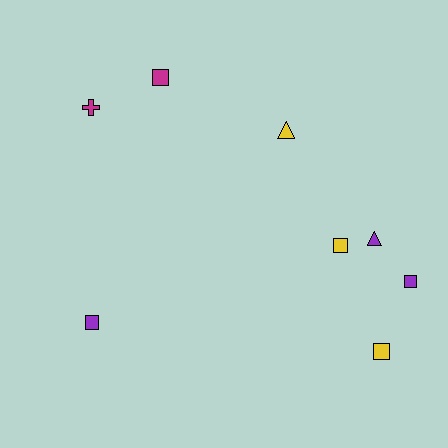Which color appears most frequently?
Purple, with 3 objects.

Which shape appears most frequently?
Square, with 5 objects.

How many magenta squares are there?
There is 1 magenta square.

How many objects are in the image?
There are 8 objects.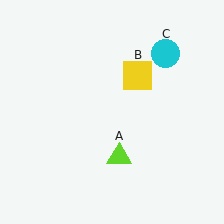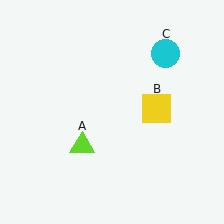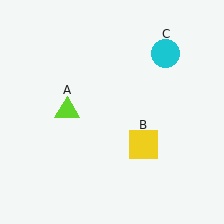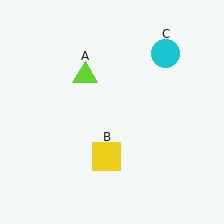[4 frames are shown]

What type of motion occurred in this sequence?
The lime triangle (object A), yellow square (object B) rotated clockwise around the center of the scene.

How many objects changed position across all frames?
2 objects changed position: lime triangle (object A), yellow square (object B).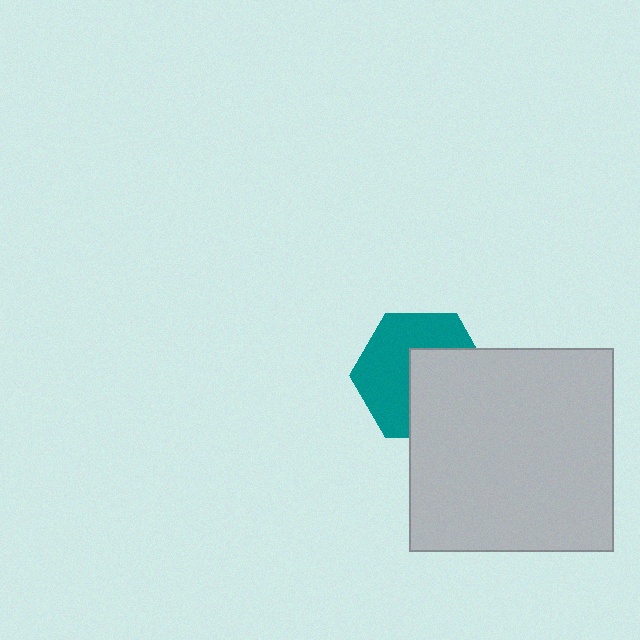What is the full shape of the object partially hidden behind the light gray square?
The partially hidden object is a teal hexagon.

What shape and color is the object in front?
The object in front is a light gray square.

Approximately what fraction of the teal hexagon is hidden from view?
Roughly 46% of the teal hexagon is hidden behind the light gray square.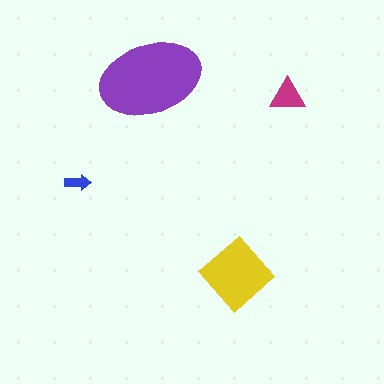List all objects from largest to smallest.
The purple ellipse, the yellow diamond, the magenta triangle, the blue arrow.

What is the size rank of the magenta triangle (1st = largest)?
3rd.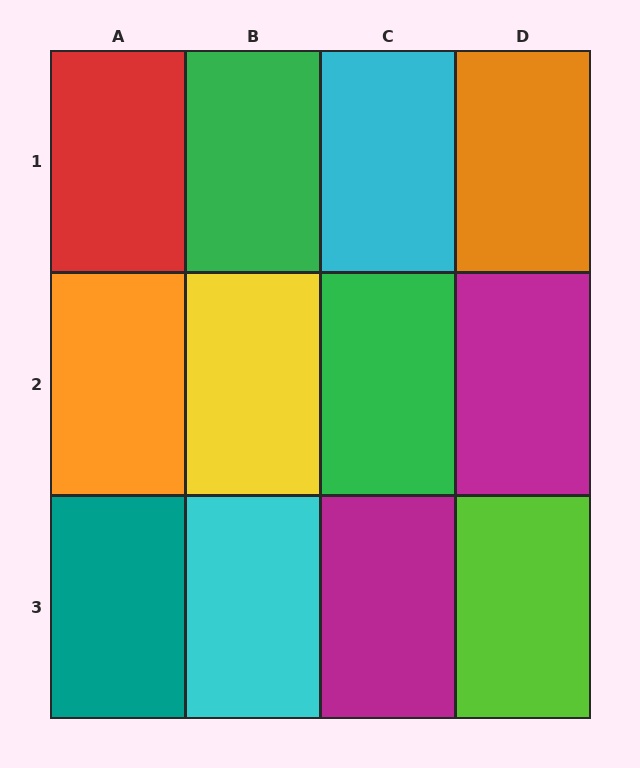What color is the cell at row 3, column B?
Cyan.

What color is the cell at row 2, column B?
Yellow.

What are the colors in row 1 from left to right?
Red, green, cyan, orange.